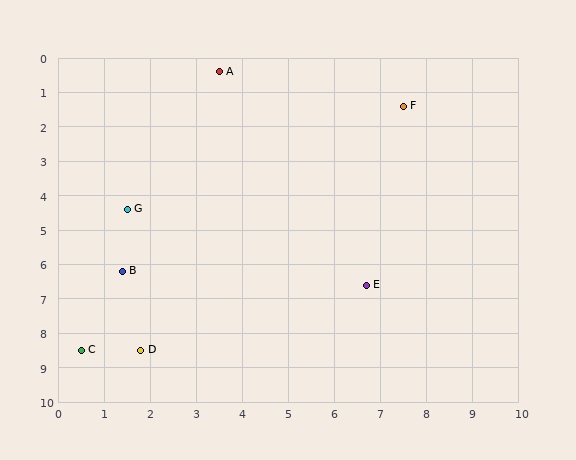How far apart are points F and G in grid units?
Points F and G are about 6.7 grid units apart.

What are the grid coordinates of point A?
Point A is at approximately (3.5, 0.4).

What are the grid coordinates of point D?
Point D is at approximately (1.8, 8.5).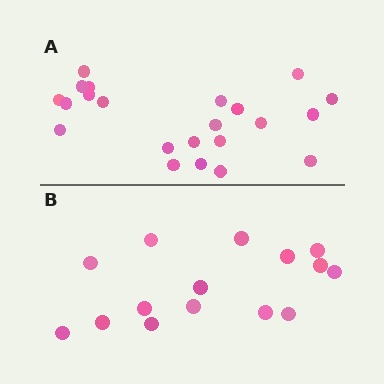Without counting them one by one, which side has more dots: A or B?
Region A (the top region) has more dots.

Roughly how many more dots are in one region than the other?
Region A has roughly 8 or so more dots than region B.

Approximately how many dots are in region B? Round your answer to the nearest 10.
About 20 dots. (The exact count is 15, which rounds to 20.)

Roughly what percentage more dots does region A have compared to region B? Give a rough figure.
About 45% more.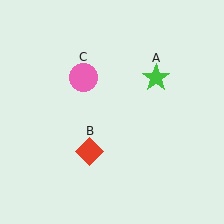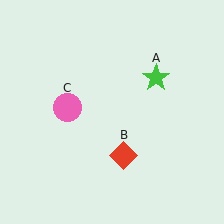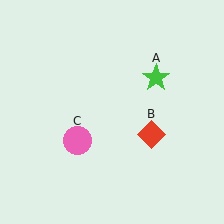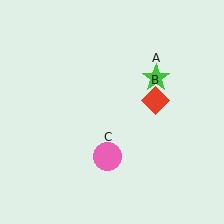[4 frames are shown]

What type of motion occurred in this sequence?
The red diamond (object B), pink circle (object C) rotated counterclockwise around the center of the scene.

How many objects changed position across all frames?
2 objects changed position: red diamond (object B), pink circle (object C).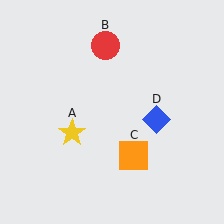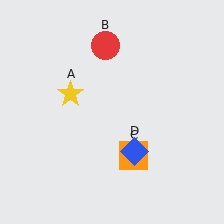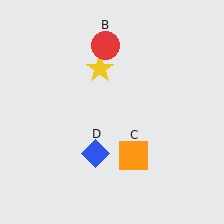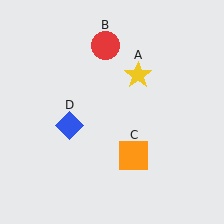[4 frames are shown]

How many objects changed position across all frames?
2 objects changed position: yellow star (object A), blue diamond (object D).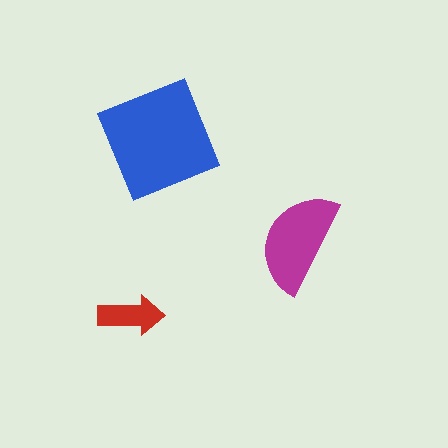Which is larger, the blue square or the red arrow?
The blue square.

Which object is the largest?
The blue square.